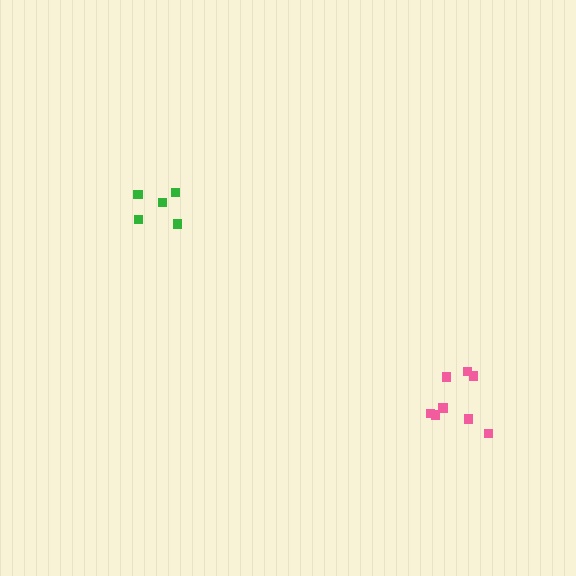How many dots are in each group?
Group 1: 5 dots, Group 2: 8 dots (13 total).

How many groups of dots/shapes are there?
There are 2 groups.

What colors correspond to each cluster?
The clusters are colored: green, pink.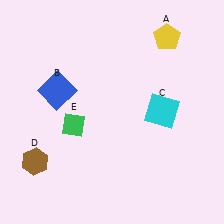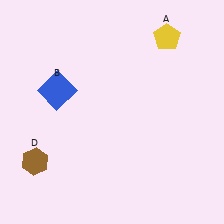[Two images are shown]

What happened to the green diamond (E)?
The green diamond (E) was removed in Image 2. It was in the bottom-left area of Image 1.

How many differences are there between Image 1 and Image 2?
There are 2 differences between the two images.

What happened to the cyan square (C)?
The cyan square (C) was removed in Image 2. It was in the top-right area of Image 1.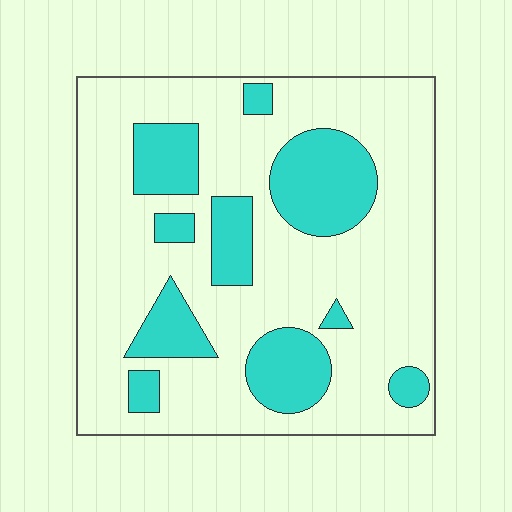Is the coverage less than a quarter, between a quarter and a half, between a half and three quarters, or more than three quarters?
Between a quarter and a half.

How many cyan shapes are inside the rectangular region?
10.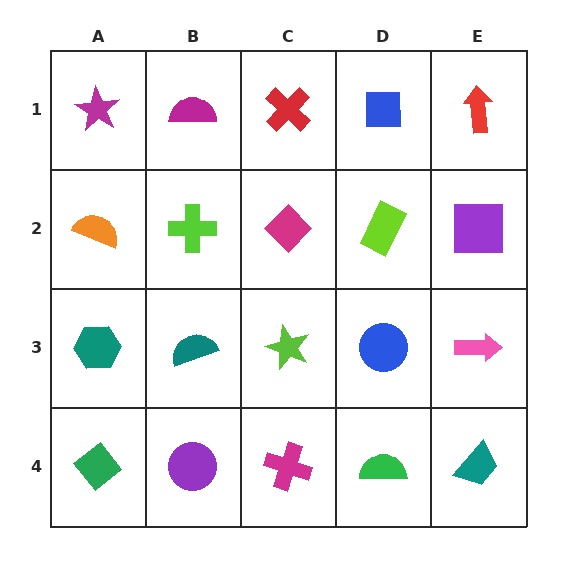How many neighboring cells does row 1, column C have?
3.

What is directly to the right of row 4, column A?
A purple circle.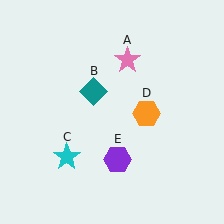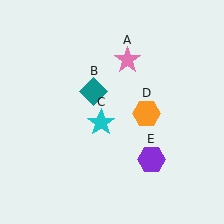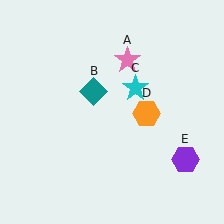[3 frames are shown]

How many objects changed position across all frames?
2 objects changed position: cyan star (object C), purple hexagon (object E).